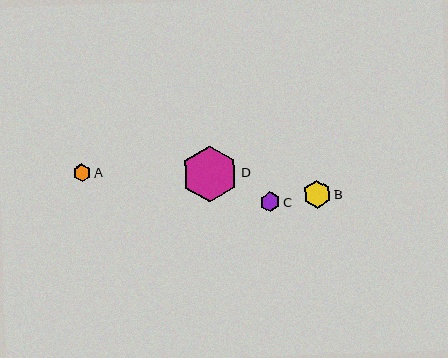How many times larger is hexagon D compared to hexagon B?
Hexagon D is approximately 2.0 times the size of hexagon B.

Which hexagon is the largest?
Hexagon D is the largest with a size of approximately 57 pixels.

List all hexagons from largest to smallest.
From largest to smallest: D, B, C, A.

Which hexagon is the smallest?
Hexagon A is the smallest with a size of approximately 18 pixels.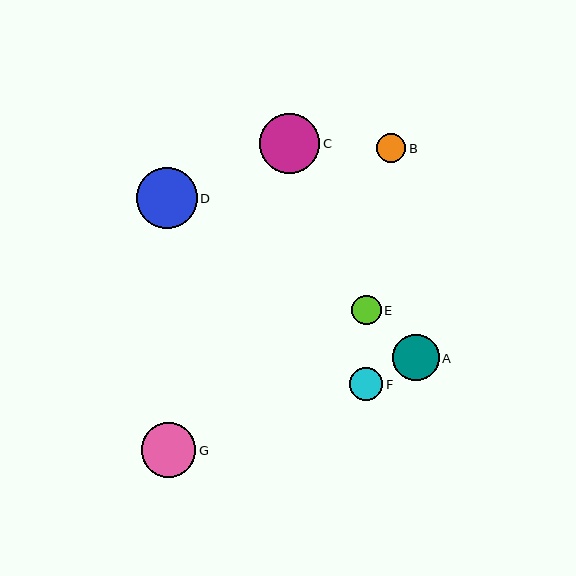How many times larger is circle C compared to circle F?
Circle C is approximately 1.8 times the size of circle F.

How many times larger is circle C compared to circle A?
Circle C is approximately 1.3 times the size of circle A.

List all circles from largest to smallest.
From largest to smallest: D, C, G, A, F, E, B.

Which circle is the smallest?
Circle B is the smallest with a size of approximately 29 pixels.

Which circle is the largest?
Circle D is the largest with a size of approximately 61 pixels.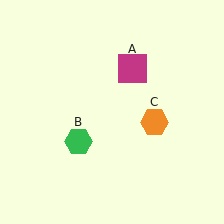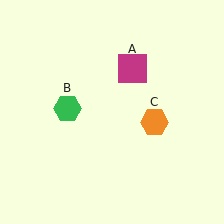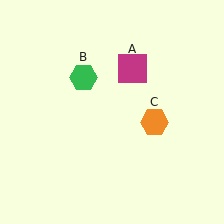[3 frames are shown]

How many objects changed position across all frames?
1 object changed position: green hexagon (object B).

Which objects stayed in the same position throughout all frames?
Magenta square (object A) and orange hexagon (object C) remained stationary.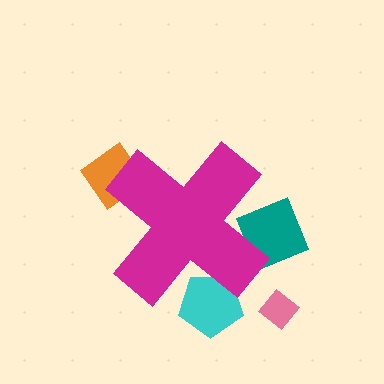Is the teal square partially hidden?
Yes, the teal square is partially hidden behind the magenta cross.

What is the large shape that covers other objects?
A magenta cross.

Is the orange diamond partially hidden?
Yes, the orange diamond is partially hidden behind the magenta cross.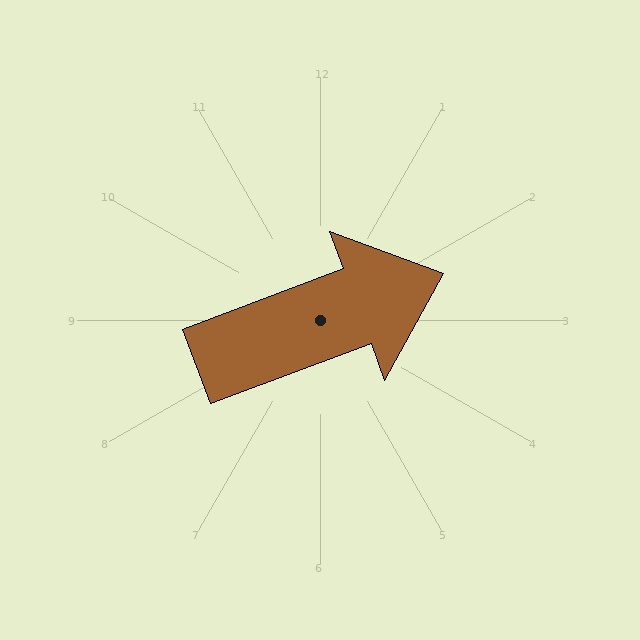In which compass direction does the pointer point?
East.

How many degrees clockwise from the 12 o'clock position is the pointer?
Approximately 69 degrees.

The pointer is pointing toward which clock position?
Roughly 2 o'clock.